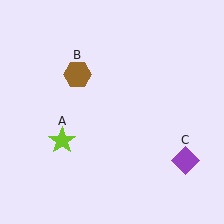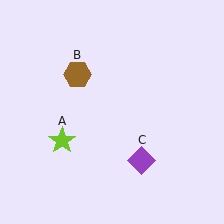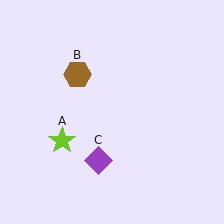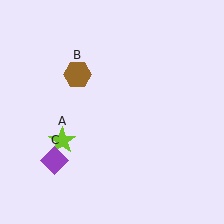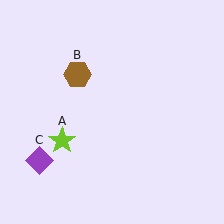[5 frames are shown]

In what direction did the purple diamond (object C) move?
The purple diamond (object C) moved left.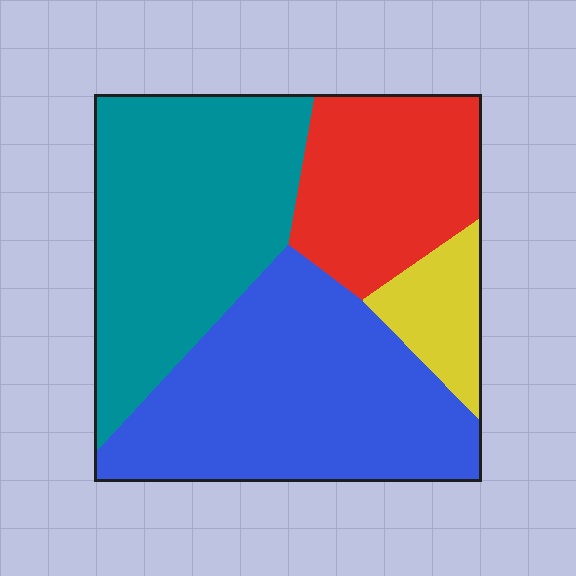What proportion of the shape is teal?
Teal covers roughly 35% of the shape.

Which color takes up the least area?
Yellow, at roughly 10%.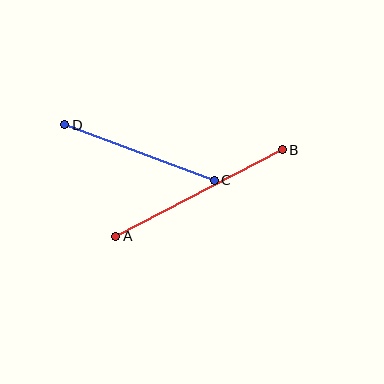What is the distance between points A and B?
The distance is approximately 188 pixels.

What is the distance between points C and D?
The distance is approximately 160 pixels.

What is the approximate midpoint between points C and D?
The midpoint is at approximately (139, 153) pixels.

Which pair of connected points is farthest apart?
Points A and B are farthest apart.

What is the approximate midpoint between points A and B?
The midpoint is at approximately (199, 193) pixels.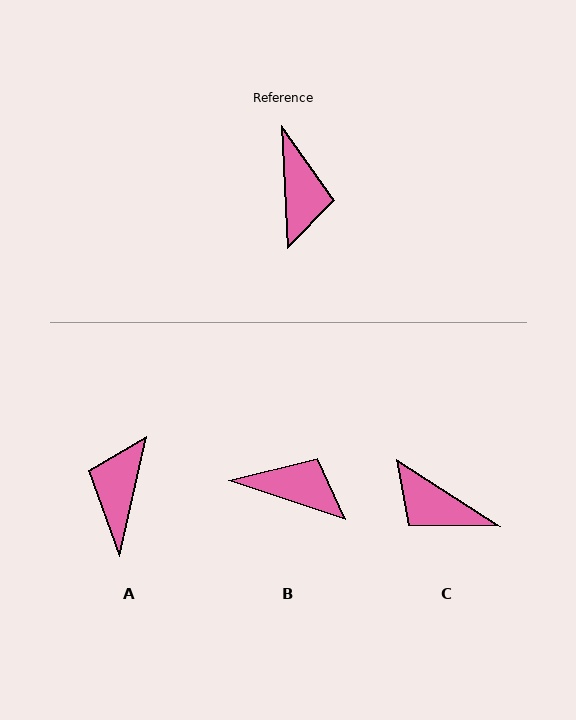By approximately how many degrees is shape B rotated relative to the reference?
Approximately 69 degrees counter-clockwise.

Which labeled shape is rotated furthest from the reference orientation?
A, about 165 degrees away.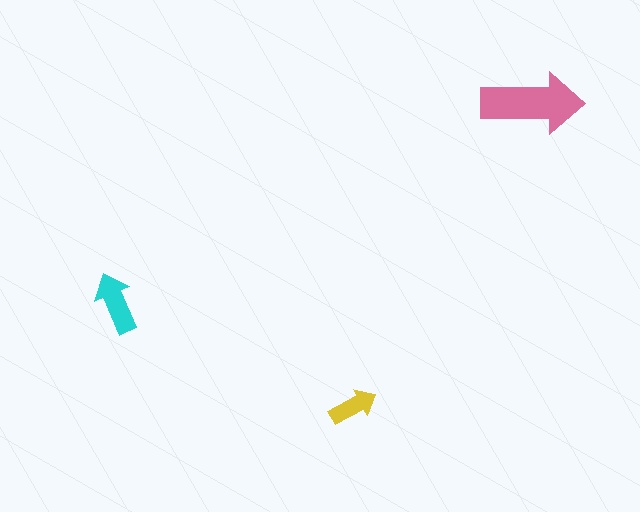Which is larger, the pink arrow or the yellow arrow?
The pink one.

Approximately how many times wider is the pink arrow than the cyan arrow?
About 1.5 times wider.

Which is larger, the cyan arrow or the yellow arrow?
The cyan one.